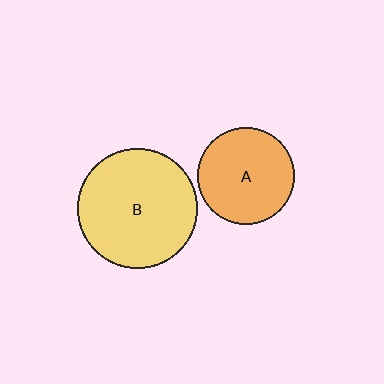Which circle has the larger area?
Circle B (yellow).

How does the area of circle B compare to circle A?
Approximately 1.5 times.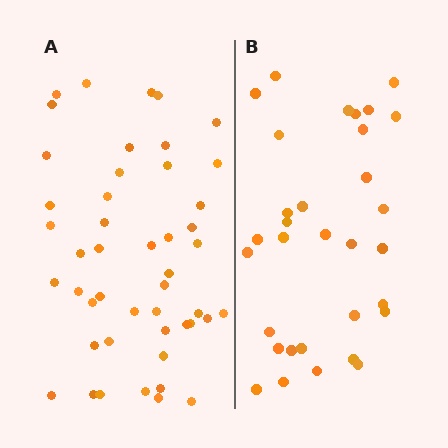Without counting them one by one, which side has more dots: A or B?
Region A (the left region) has more dots.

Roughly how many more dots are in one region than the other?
Region A has approximately 15 more dots than region B.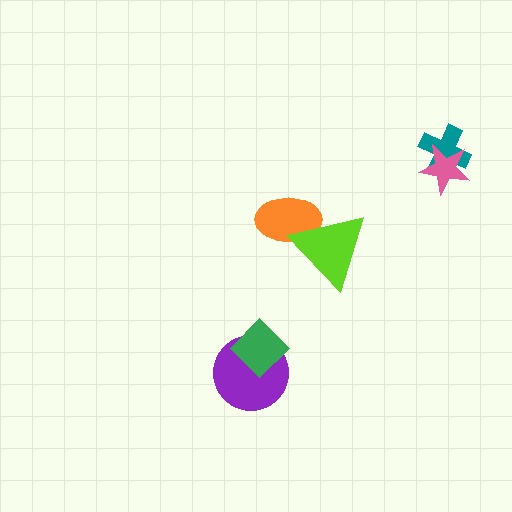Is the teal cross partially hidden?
Yes, it is partially covered by another shape.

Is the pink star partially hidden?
No, no other shape covers it.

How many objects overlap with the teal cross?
1 object overlaps with the teal cross.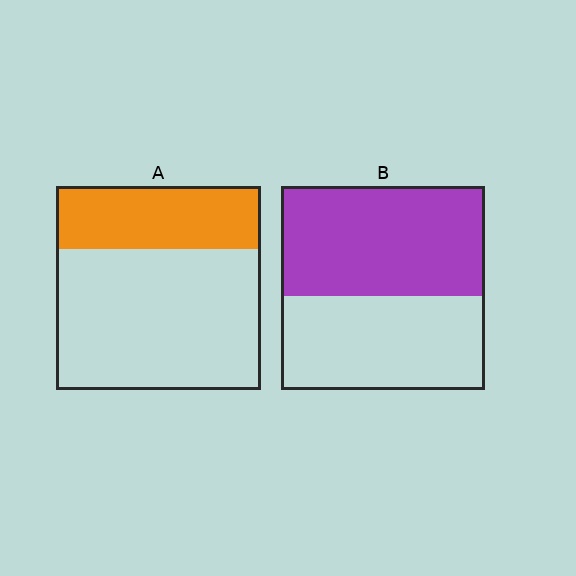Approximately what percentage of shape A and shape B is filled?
A is approximately 30% and B is approximately 55%.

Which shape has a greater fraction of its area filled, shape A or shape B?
Shape B.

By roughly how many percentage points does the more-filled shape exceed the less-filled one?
By roughly 25 percentage points (B over A).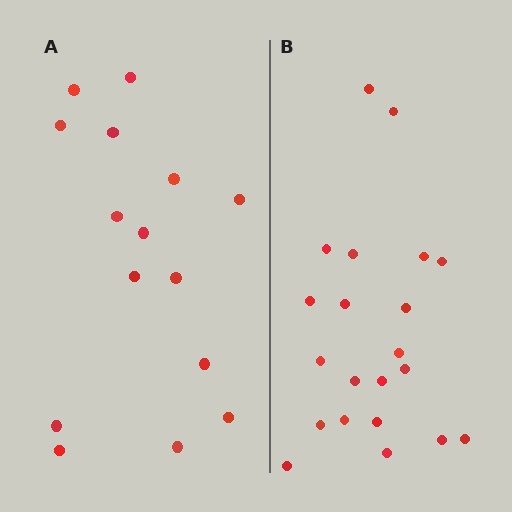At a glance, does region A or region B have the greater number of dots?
Region B (the right region) has more dots.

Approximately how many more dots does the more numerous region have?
Region B has about 6 more dots than region A.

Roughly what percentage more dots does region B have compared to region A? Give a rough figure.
About 40% more.